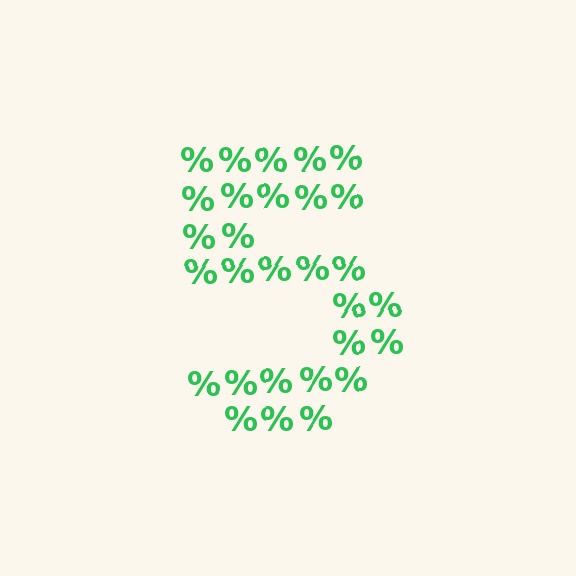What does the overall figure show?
The overall figure shows the digit 5.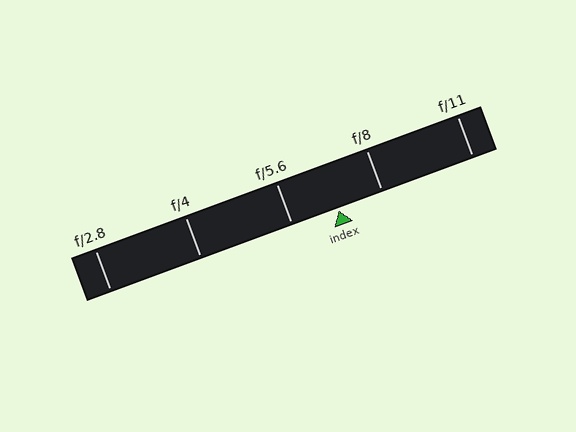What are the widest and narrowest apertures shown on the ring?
The widest aperture shown is f/2.8 and the narrowest is f/11.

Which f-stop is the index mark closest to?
The index mark is closest to f/8.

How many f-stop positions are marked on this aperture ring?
There are 5 f-stop positions marked.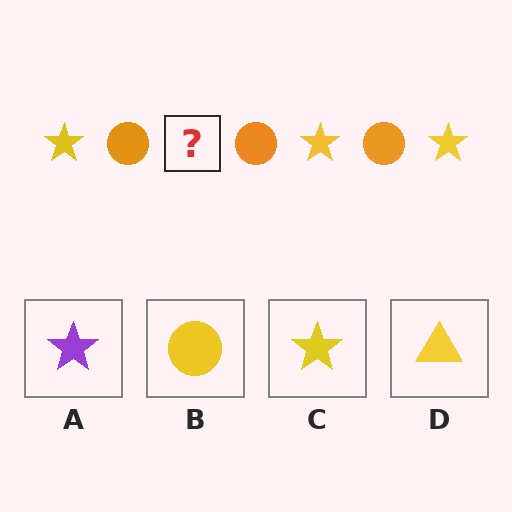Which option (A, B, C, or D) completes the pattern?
C.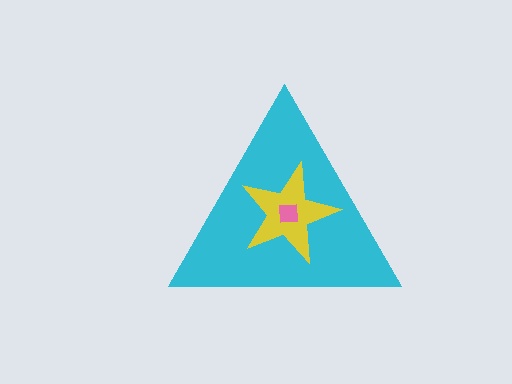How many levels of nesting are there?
3.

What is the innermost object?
The pink square.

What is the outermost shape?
The cyan triangle.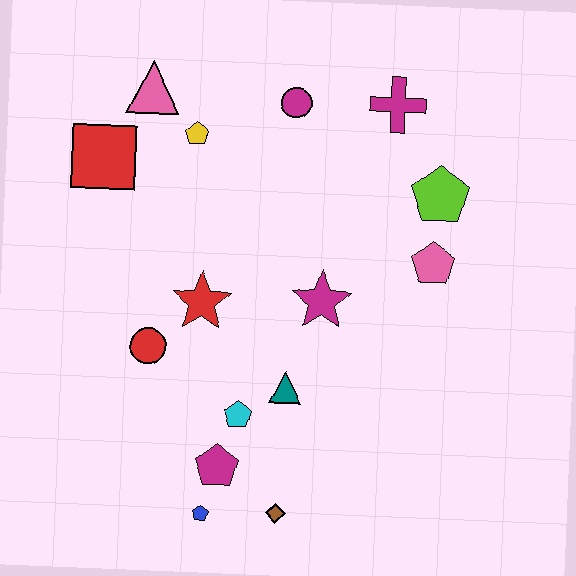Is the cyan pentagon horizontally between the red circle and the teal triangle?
Yes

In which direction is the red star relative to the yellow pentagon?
The red star is below the yellow pentagon.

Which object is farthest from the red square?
The brown diamond is farthest from the red square.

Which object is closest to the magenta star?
The teal triangle is closest to the magenta star.